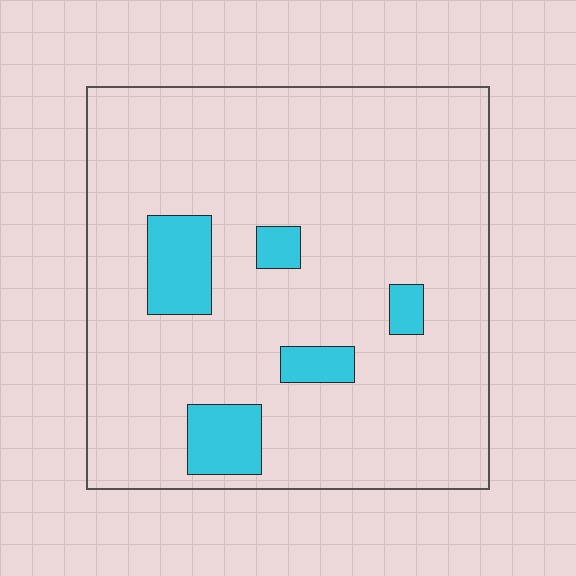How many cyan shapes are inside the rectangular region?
5.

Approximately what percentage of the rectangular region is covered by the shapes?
Approximately 10%.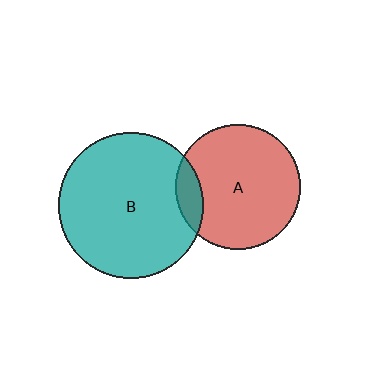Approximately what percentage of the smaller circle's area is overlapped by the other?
Approximately 10%.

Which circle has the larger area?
Circle B (teal).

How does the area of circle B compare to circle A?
Approximately 1.4 times.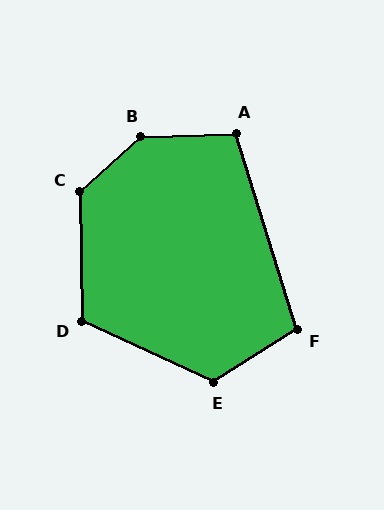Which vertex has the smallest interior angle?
F, at approximately 105 degrees.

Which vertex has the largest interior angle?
B, at approximately 140 degrees.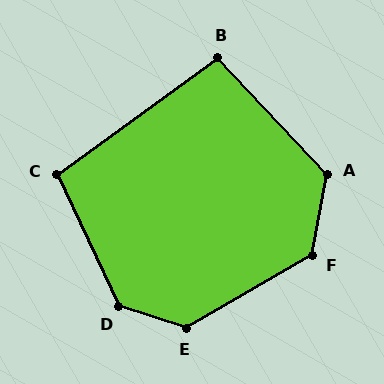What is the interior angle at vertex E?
Approximately 133 degrees (obtuse).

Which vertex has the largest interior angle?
D, at approximately 133 degrees.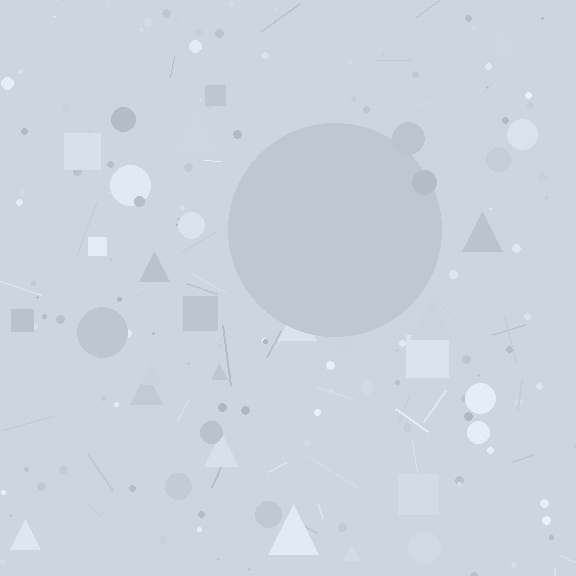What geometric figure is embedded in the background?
A circle is embedded in the background.